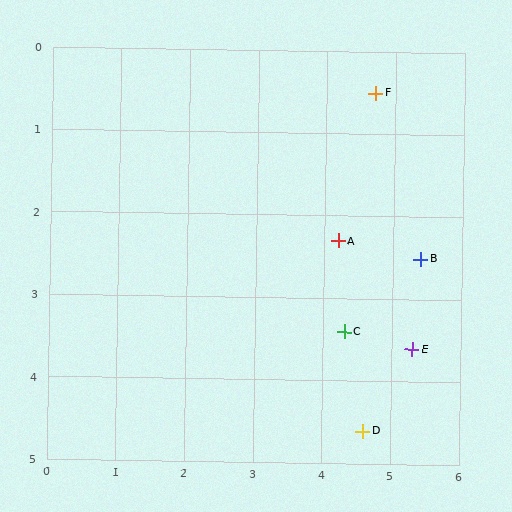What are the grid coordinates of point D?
Point D is at approximately (4.6, 4.6).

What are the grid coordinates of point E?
Point E is at approximately (5.3, 3.6).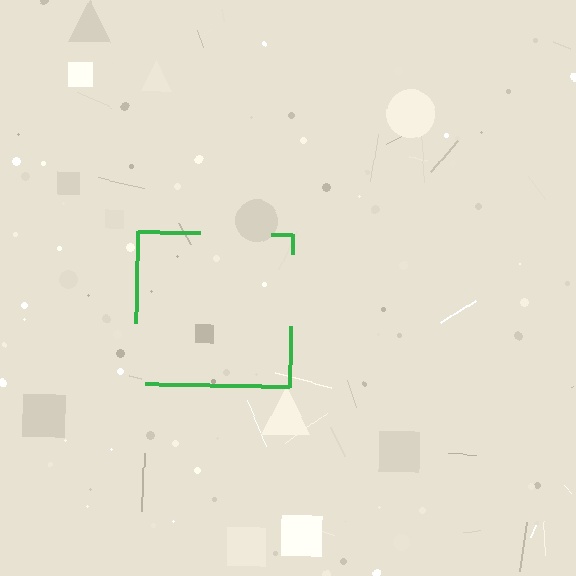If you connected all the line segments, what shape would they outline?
They would outline a square.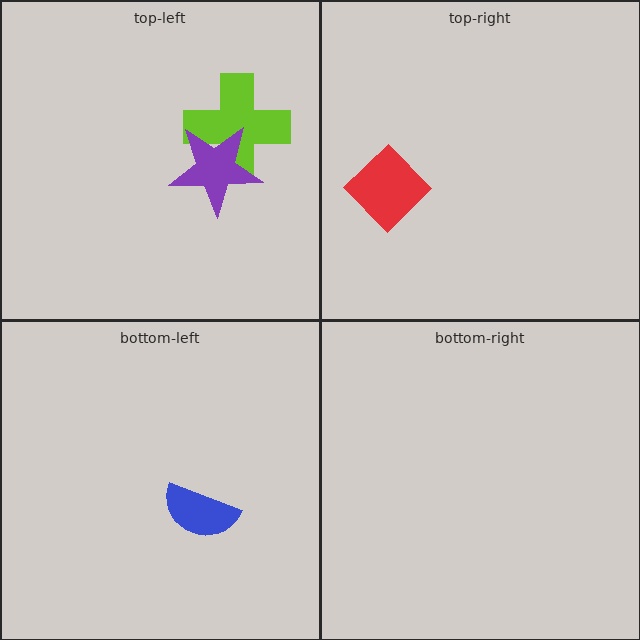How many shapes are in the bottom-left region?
1.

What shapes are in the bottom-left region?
The blue semicircle.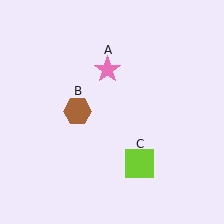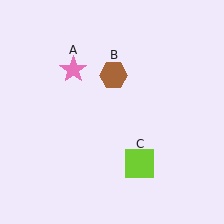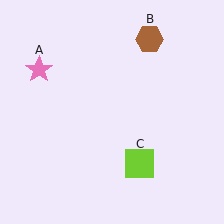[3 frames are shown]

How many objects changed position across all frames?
2 objects changed position: pink star (object A), brown hexagon (object B).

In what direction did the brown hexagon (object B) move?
The brown hexagon (object B) moved up and to the right.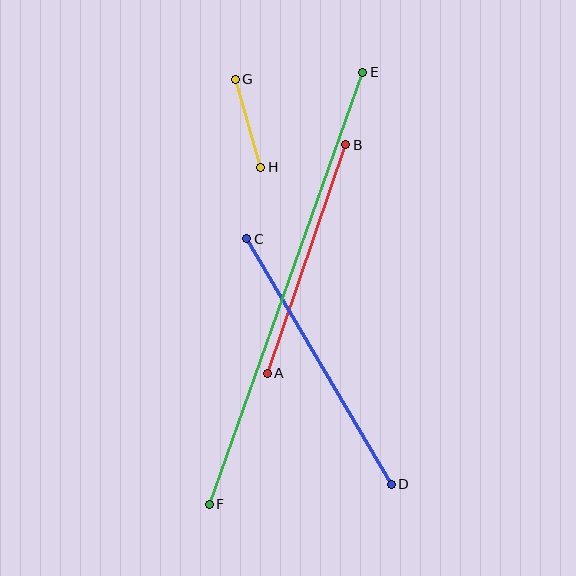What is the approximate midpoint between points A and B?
The midpoint is at approximately (306, 259) pixels.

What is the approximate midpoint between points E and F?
The midpoint is at approximately (286, 288) pixels.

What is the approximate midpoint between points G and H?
The midpoint is at approximately (248, 123) pixels.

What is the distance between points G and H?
The distance is approximately 92 pixels.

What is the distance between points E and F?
The distance is approximately 458 pixels.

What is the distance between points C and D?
The distance is approximately 285 pixels.